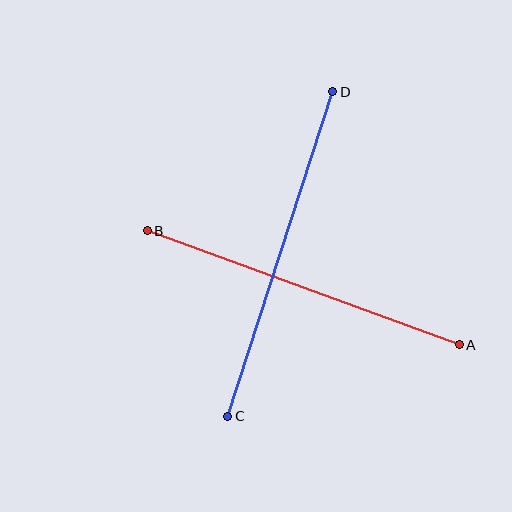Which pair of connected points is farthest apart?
Points C and D are farthest apart.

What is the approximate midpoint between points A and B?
The midpoint is at approximately (303, 288) pixels.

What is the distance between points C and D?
The distance is approximately 341 pixels.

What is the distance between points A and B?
The distance is approximately 333 pixels.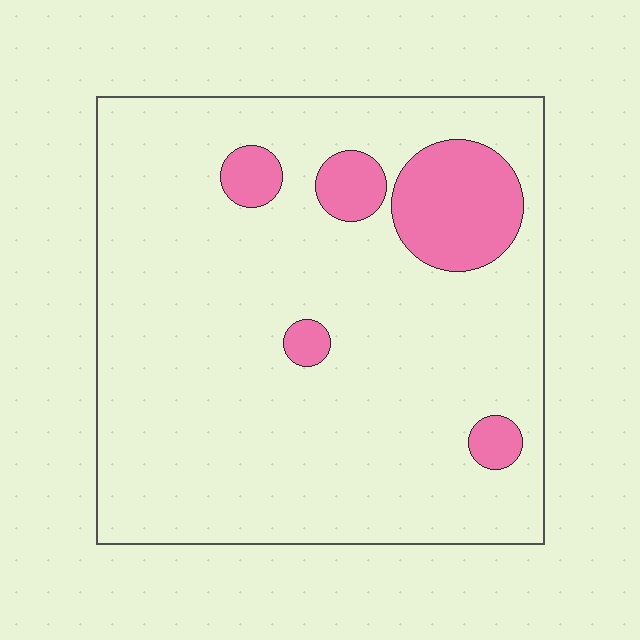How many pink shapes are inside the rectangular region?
5.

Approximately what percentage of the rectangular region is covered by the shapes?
Approximately 15%.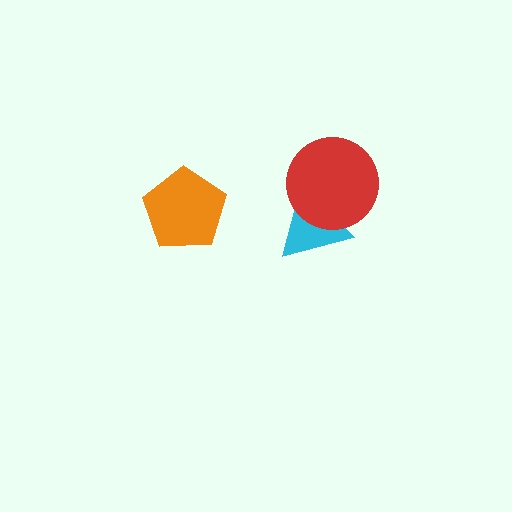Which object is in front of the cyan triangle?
The red circle is in front of the cyan triangle.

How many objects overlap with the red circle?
1 object overlaps with the red circle.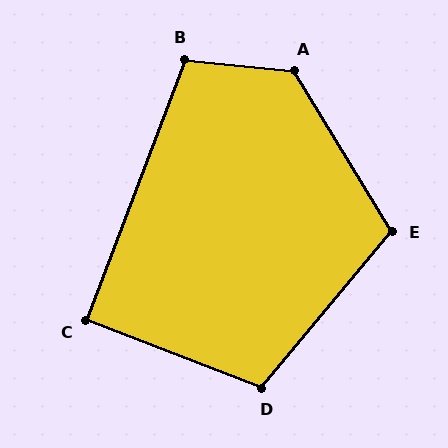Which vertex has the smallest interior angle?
C, at approximately 90 degrees.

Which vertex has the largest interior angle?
A, at approximately 127 degrees.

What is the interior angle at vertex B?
Approximately 105 degrees (obtuse).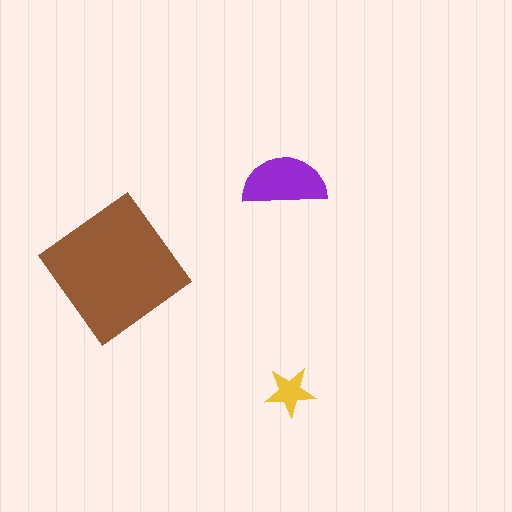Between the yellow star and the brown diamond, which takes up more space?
The brown diamond.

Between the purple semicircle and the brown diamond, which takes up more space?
The brown diamond.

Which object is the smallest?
The yellow star.